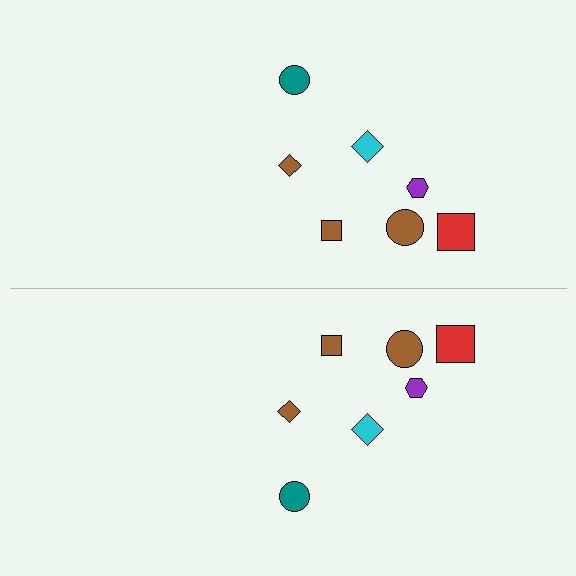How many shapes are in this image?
There are 14 shapes in this image.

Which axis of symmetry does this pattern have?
The pattern has a horizontal axis of symmetry running through the center of the image.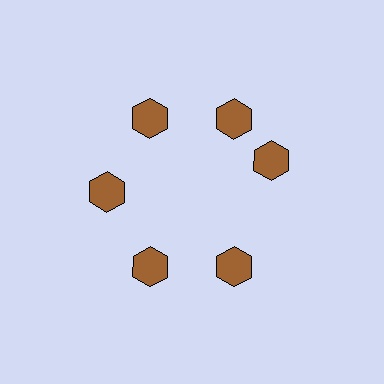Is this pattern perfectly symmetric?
No. The 6 brown hexagons are arranged in a ring, but one element near the 3 o'clock position is rotated out of alignment along the ring, breaking the 6-fold rotational symmetry.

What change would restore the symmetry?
The symmetry would be restored by rotating it back into even spacing with its neighbors so that all 6 hexagons sit at equal angles and equal distance from the center.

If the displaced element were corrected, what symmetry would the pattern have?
It would have 6-fold rotational symmetry — the pattern would map onto itself every 60 degrees.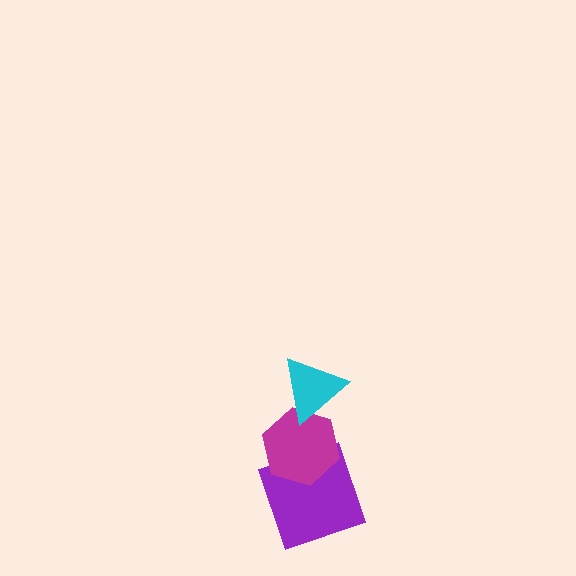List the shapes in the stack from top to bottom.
From top to bottom: the cyan triangle, the magenta hexagon, the purple square.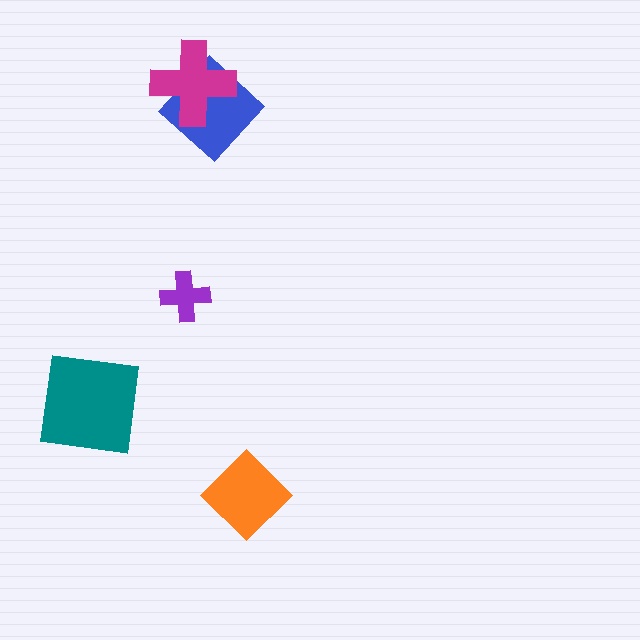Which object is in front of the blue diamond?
The magenta cross is in front of the blue diamond.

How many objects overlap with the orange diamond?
0 objects overlap with the orange diamond.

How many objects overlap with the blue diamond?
1 object overlaps with the blue diamond.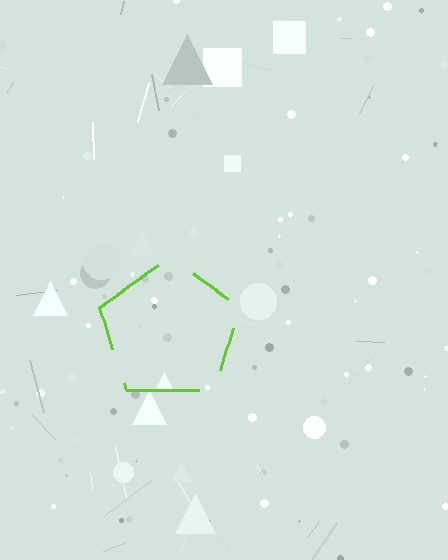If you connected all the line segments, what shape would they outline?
They would outline a pentagon.